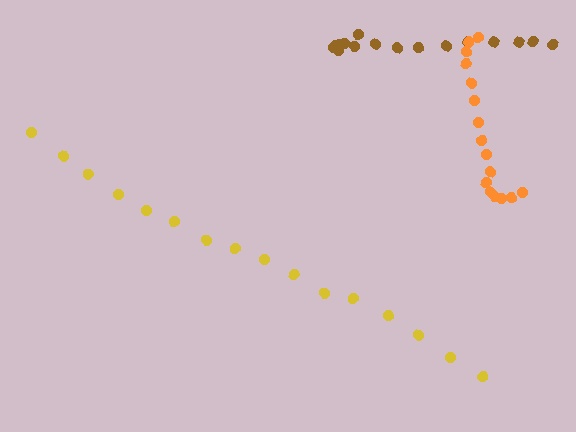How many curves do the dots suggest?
There are 3 distinct paths.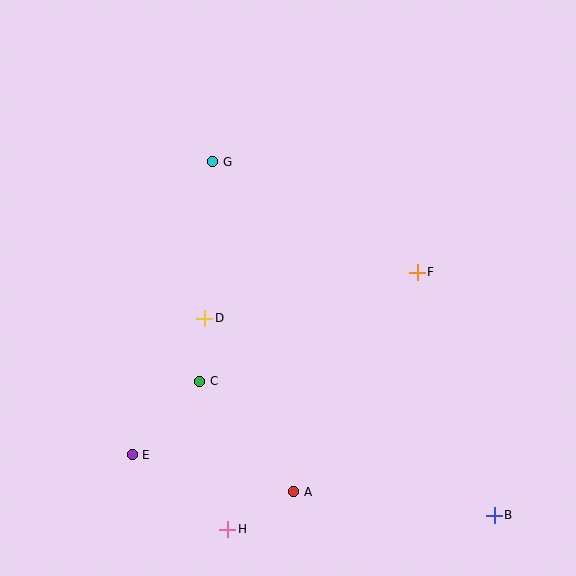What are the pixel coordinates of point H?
Point H is at (228, 529).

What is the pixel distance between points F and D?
The distance between F and D is 218 pixels.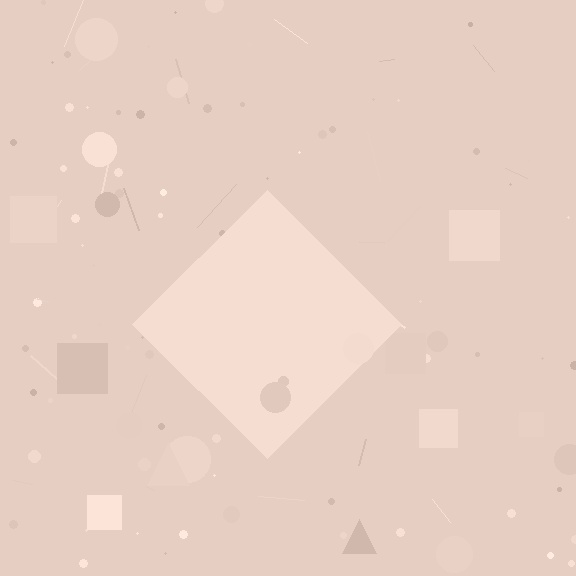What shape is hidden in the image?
A diamond is hidden in the image.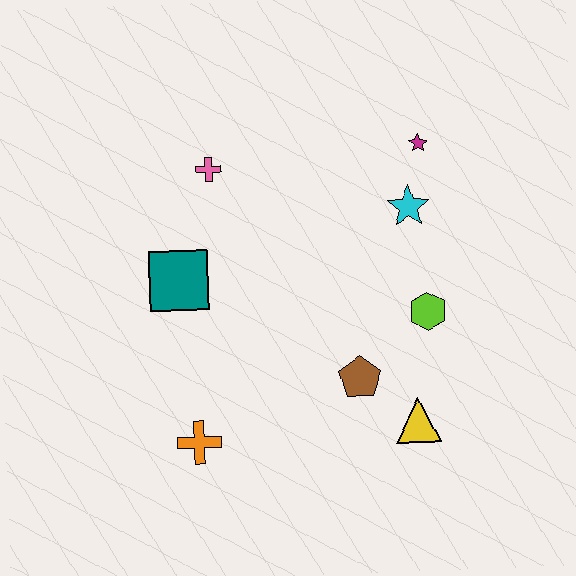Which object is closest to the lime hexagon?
The brown pentagon is closest to the lime hexagon.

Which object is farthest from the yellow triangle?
The pink cross is farthest from the yellow triangle.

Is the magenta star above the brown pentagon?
Yes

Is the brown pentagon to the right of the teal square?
Yes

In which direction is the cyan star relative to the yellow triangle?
The cyan star is above the yellow triangle.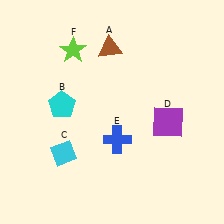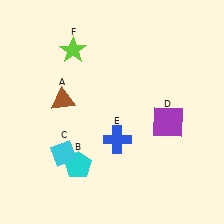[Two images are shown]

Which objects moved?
The objects that moved are: the brown triangle (A), the cyan pentagon (B).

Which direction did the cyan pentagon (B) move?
The cyan pentagon (B) moved down.